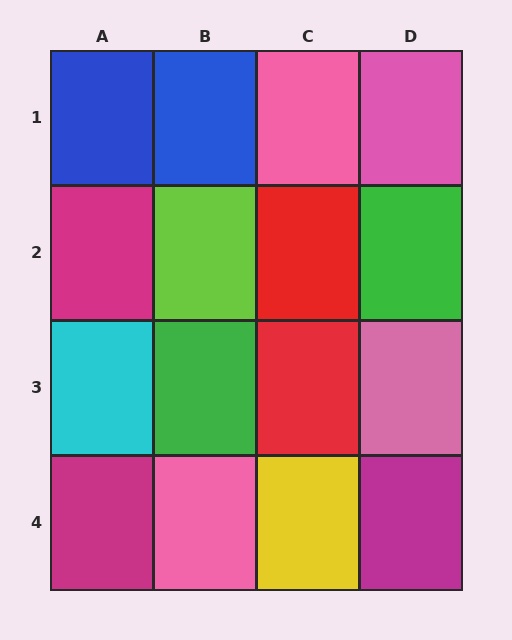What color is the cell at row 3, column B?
Green.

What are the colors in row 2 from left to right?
Magenta, lime, red, green.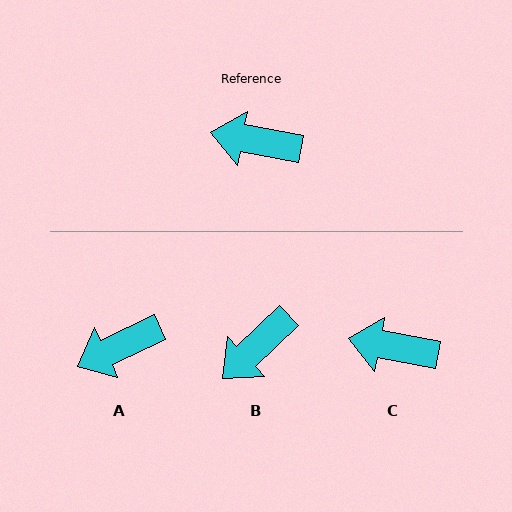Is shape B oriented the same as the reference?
No, it is off by about 54 degrees.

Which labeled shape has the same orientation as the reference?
C.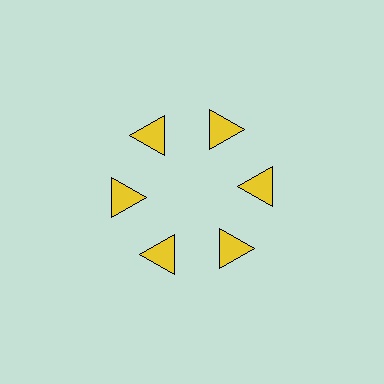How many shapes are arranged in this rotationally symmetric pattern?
There are 6 shapes, arranged in 6 groups of 1.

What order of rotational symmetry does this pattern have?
This pattern has 6-fold rotational symmetry.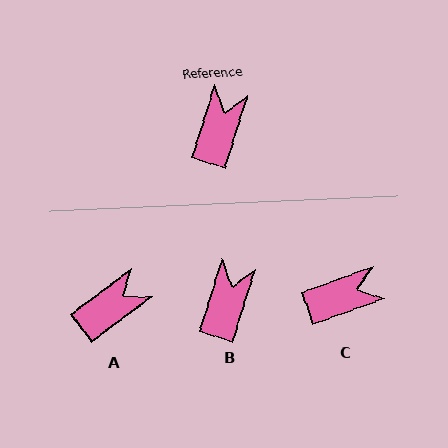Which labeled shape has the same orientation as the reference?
B.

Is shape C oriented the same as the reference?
No, it is off by about 52 degrees.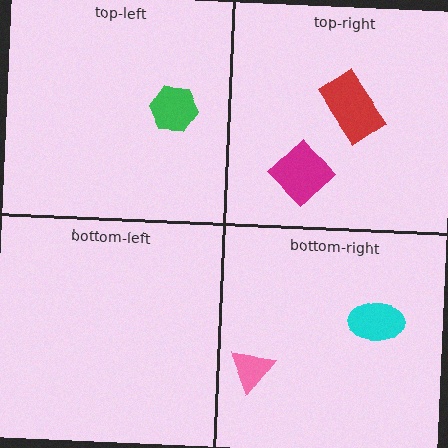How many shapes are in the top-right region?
2.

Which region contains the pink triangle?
The bottom-right region.